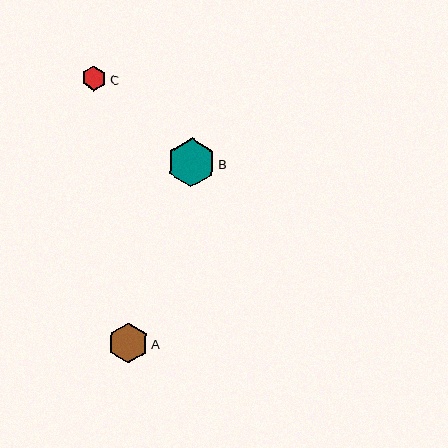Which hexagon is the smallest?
Hexagon C is the smallest with a size of approximately 25 pixels.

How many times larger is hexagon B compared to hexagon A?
Hexagon B is approximately 1.2 times the size of hexagon A.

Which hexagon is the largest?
Hexagon B is the largest with a size of approximately 48 pixels.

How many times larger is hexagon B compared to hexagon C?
Hexagon B is approximately 1.9 times the size of hexagon C.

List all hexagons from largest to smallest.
From largest to smallest: B, A, C.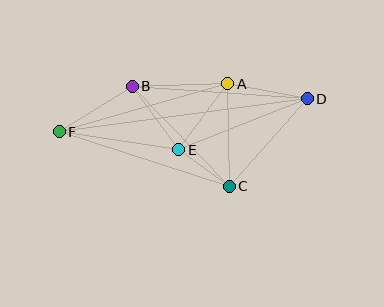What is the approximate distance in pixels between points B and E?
The distance between B and E is approximately 79 pixels.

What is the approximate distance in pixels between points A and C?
The distance between A and C is approximately 102 pixels.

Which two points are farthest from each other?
Points D and F are farthest from each other.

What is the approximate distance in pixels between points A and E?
The distance between A and E is approximately 82 pixels.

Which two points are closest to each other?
Points C and E are closest to each other.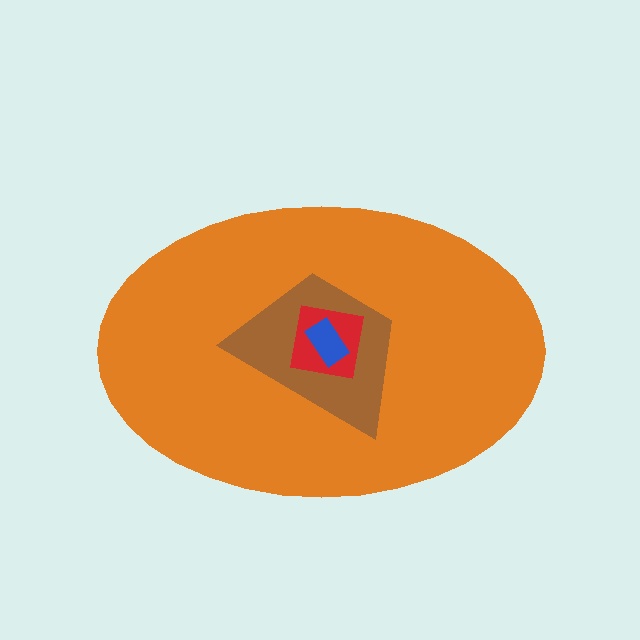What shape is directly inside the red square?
The blue rectangle.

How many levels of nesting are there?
4.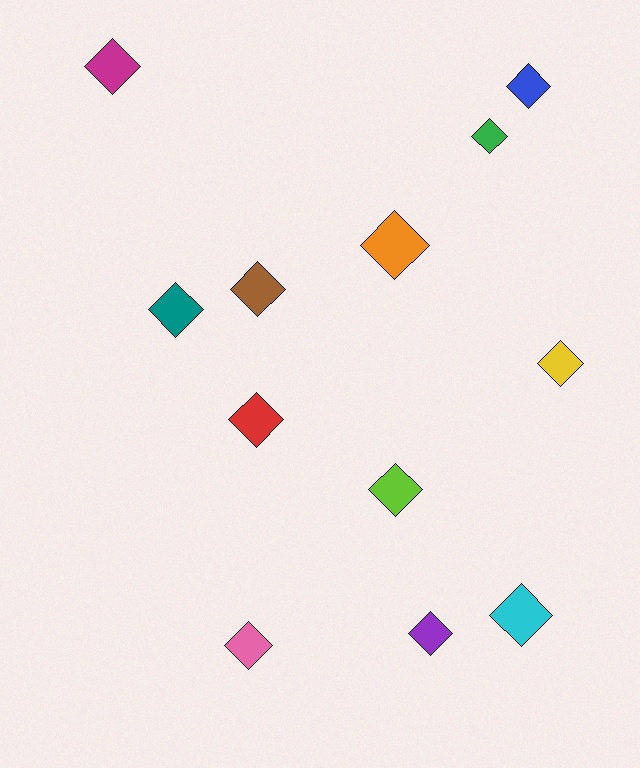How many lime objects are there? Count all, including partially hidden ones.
There is 1 lime object.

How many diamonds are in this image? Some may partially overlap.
There are 12 diamonds.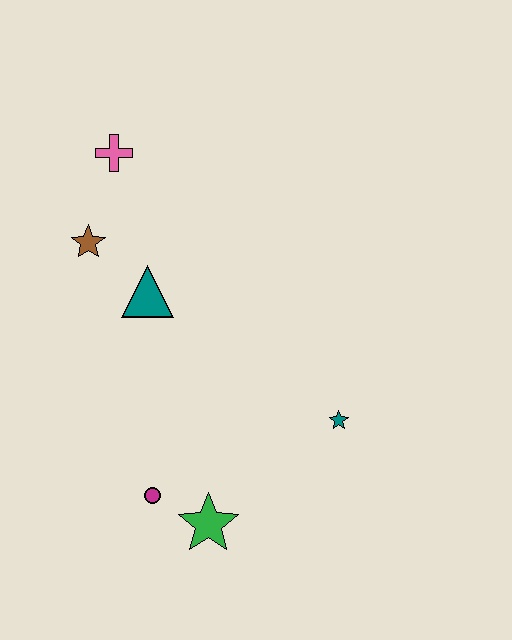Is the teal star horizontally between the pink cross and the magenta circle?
No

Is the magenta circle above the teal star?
No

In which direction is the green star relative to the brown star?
The green star is below the brown star.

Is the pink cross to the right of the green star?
No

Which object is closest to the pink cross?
The brown star is closest to the pink cross.